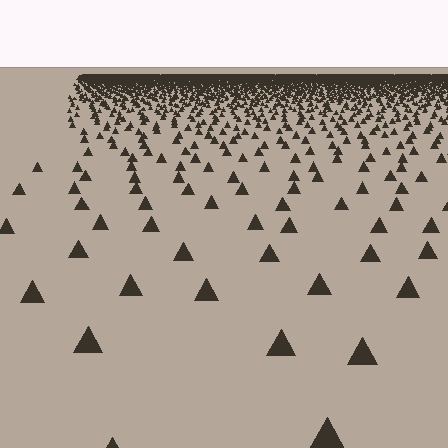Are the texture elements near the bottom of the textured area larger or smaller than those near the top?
Larger. Near the bottom, elements are closer to the viewer and appear at a bigger on-screen size.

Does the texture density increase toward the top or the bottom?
Density increases toward the top.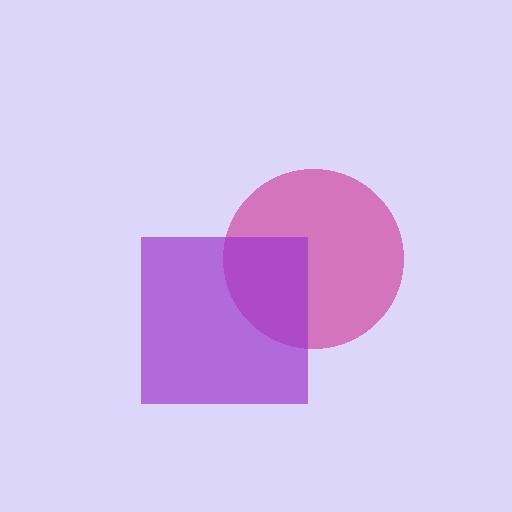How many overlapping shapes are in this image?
There are 2 overlapping shapes in the image.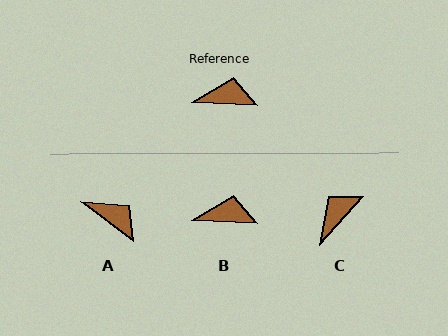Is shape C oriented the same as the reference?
No, it is off by about 50 degrees.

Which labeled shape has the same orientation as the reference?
B.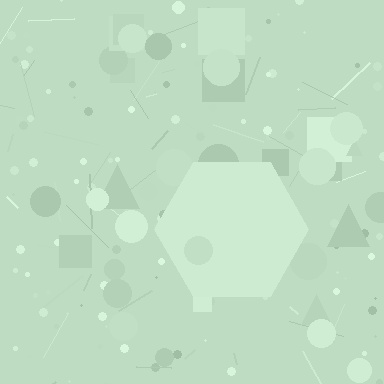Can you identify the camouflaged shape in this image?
The camouflaged shape is a hexagon.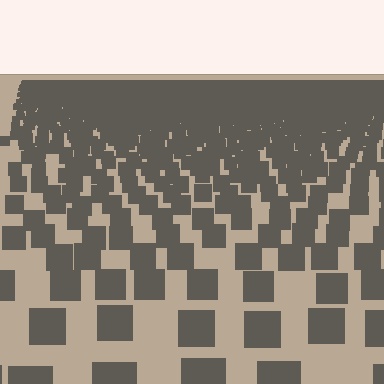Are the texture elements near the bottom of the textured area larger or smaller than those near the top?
Larger. Near the bottom, elements are closer to the viewer and appear at a bigger on-screen size.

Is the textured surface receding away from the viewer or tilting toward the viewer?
The surface is receding away from the viewer. Texture elements get smaller and denser toward the top.